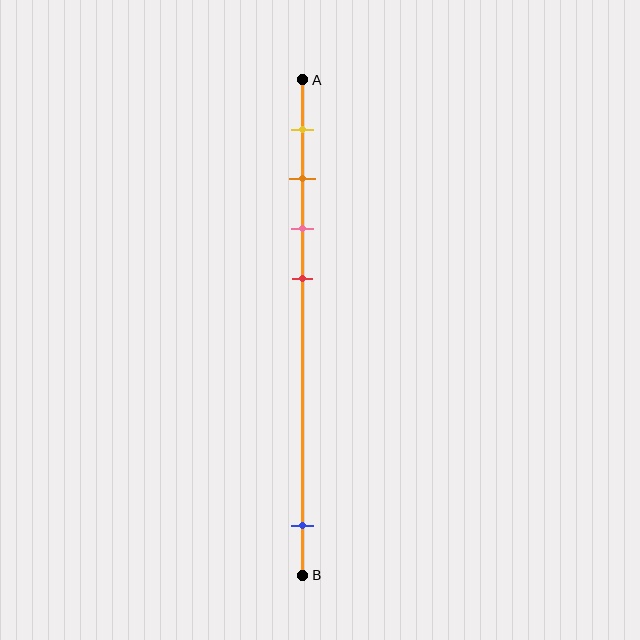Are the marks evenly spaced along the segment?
No, the marks are not evenly spaced.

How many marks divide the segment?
There are 5 marks dividing the segment.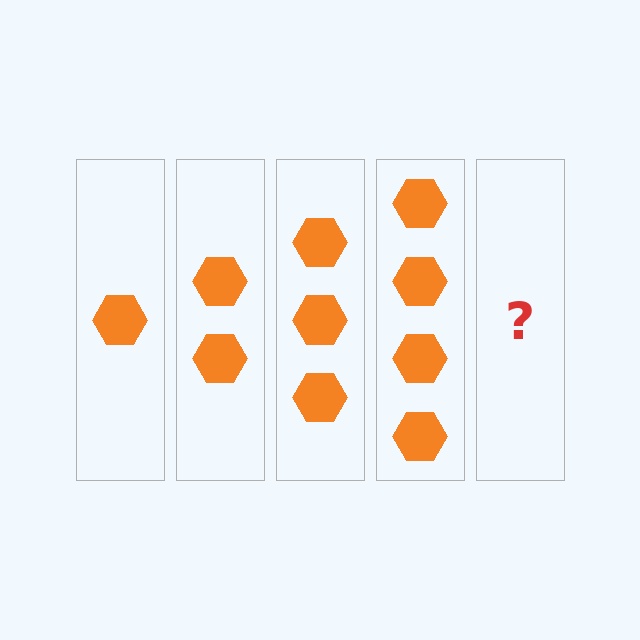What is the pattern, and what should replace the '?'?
The pattern is that each step adds one more hexagon. The '?' should be 5 hexagons.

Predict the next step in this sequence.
The next step is 5 hexagons.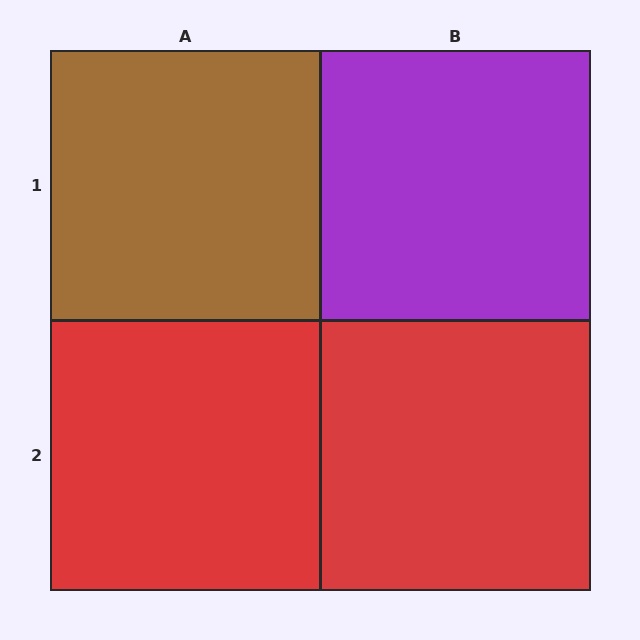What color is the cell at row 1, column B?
Purple.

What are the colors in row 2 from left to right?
Red, red.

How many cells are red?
2 cells are red.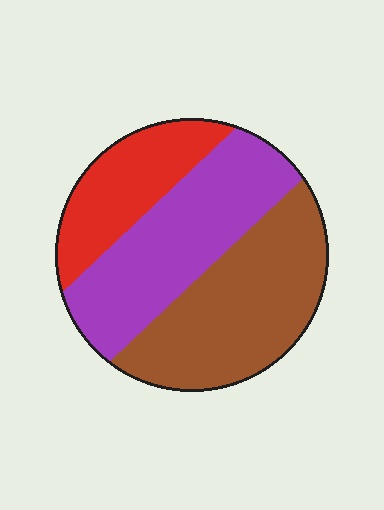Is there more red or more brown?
Brown.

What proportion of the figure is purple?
Purple covers 37% of the figure.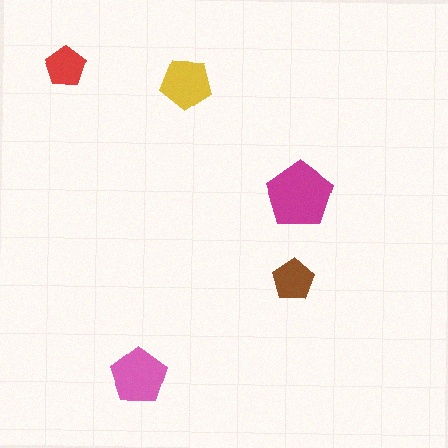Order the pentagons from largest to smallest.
the magenta one, the pink one, the yellow one, the brown one, the red one.